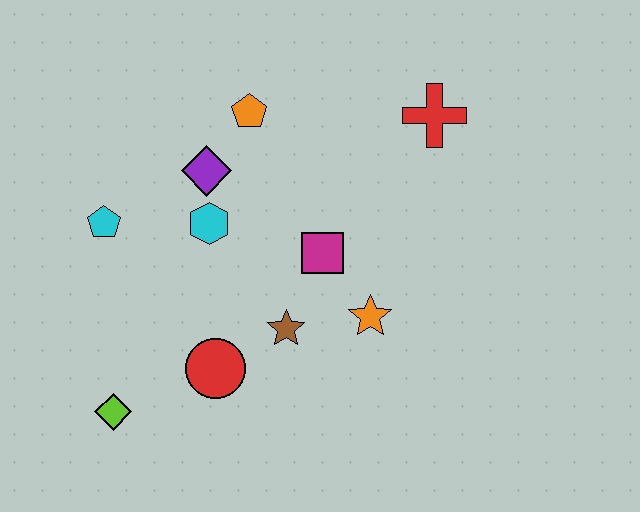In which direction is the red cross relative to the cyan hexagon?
The red cross is to the right of the cyan hexagon.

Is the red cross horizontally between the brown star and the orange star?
No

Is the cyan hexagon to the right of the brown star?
No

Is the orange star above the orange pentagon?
No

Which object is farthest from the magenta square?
The lime diamond is farthest from the magenta square.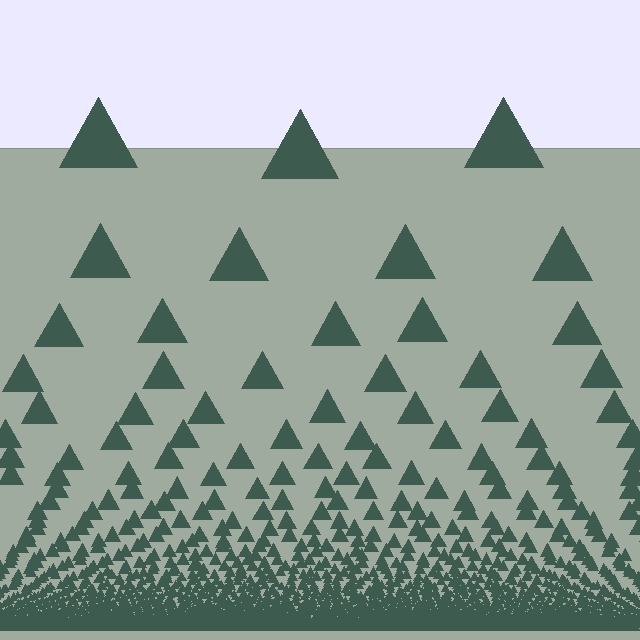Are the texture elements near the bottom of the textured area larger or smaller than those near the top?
Smaller. The gradient is inverted — elements near the bottom are smaller and denser.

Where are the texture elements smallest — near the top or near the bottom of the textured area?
Near the bottom.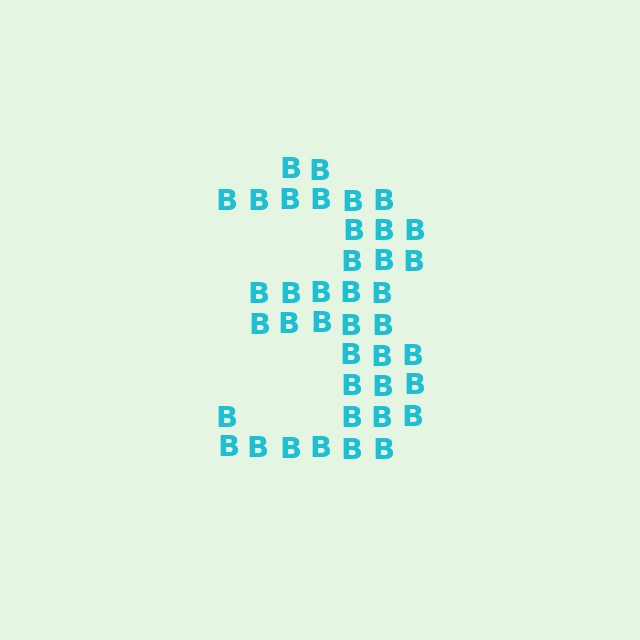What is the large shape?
The large shape is the digit 3.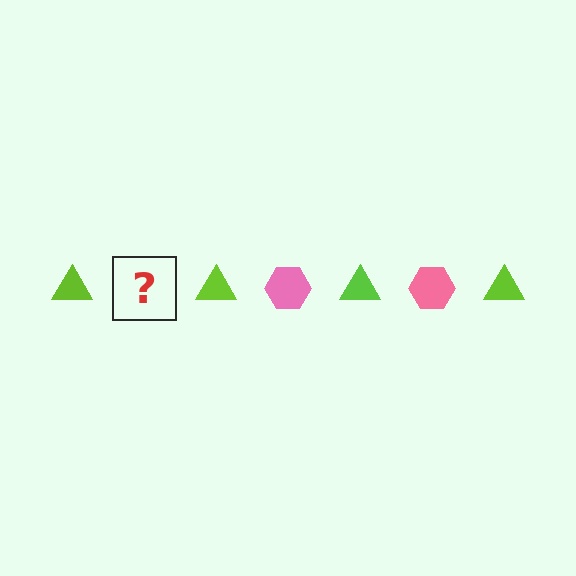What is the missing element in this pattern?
The missing element is a pink hexagon.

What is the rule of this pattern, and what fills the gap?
The rule is that the pattern alternates between lime triangle and pink hexagon. The gap should be filled with a pink hexagon.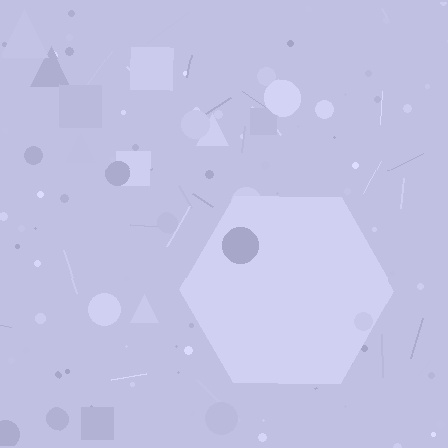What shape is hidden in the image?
A hexagon is hidden in the image.